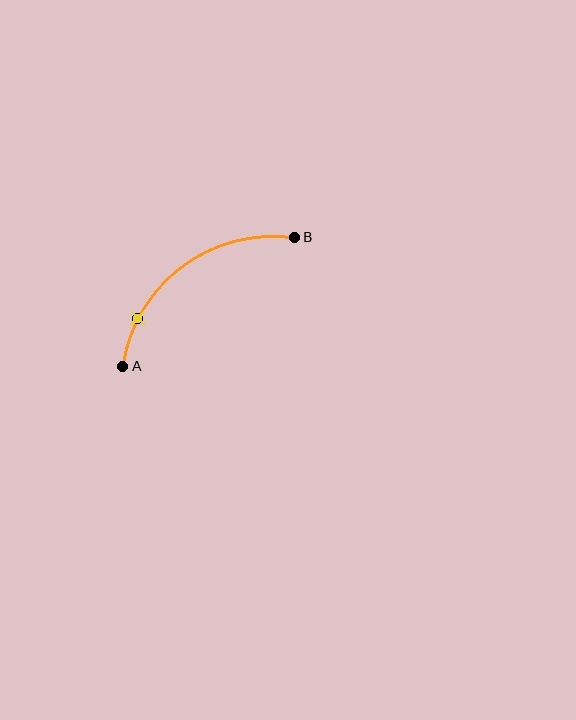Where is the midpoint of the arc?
The arc midpoint is the point on the curve farthest from the straight line joining A and B. It sits above and to the left of that line.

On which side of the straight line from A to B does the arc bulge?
The arc bulges above and to the left of the straight line connecting A and B.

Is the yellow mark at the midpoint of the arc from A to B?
No. The yellow mark lies on the arc but is closer to endpoint A. The arc midpoint would be at the point on the curve equidistant along the arc from both A and B.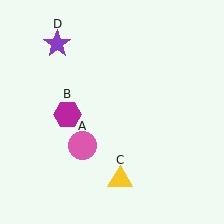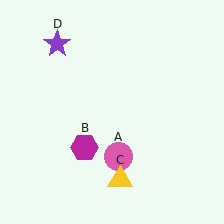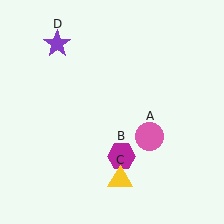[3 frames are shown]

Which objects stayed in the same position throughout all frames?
Yellow triangle (object C) and purple star (object D) remained stationary.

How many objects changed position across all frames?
2 objects changed position: pink circle (object A), magenta hexagon (object B).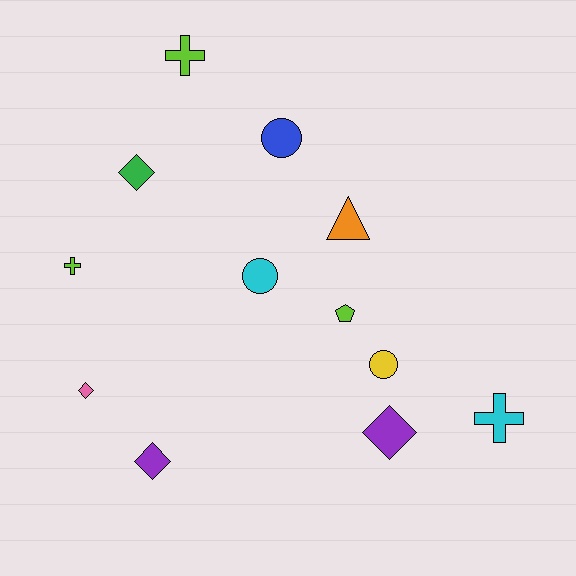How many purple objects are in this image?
There are 2 purple objects.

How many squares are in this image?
There are no squares.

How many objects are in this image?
There are 12 objects.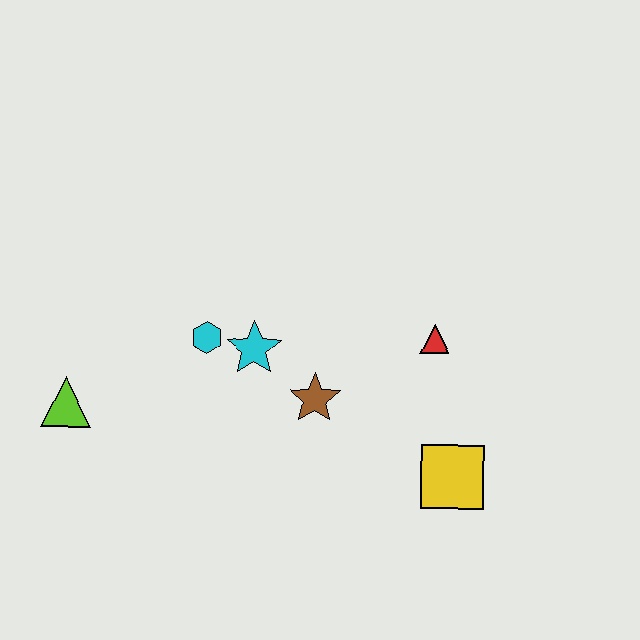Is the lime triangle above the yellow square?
Yes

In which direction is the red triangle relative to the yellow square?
The red triangle is above the yellow square.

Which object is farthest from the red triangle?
The lime triangle is farthest from the red triangle.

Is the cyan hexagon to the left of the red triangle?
Yes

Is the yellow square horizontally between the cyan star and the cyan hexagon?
No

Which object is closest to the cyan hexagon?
The cyan star is closest to the cyan hexagon.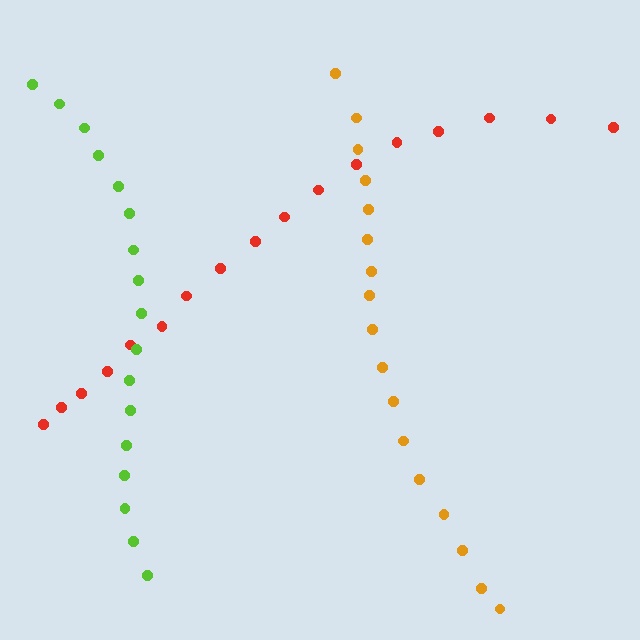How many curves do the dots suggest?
There are 3 distinct paths.